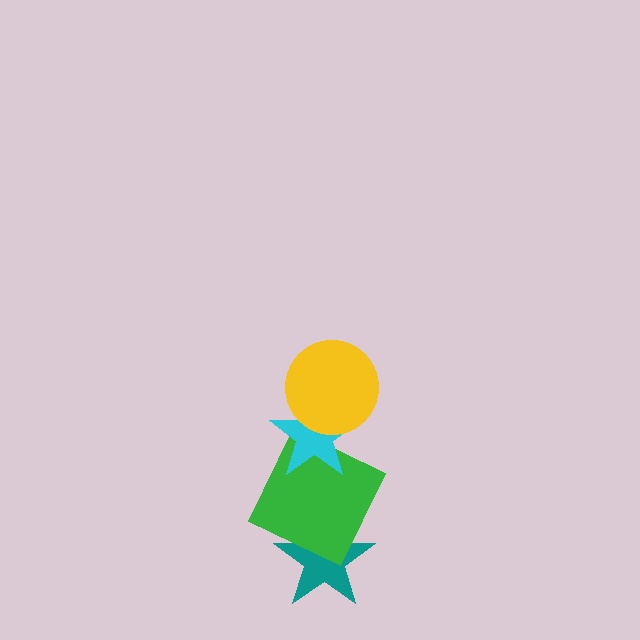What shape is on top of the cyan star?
The yellow circle is on top of the cyan star.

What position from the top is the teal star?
The teal star is 4th from the top.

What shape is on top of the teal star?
The green square is on top of the teal star.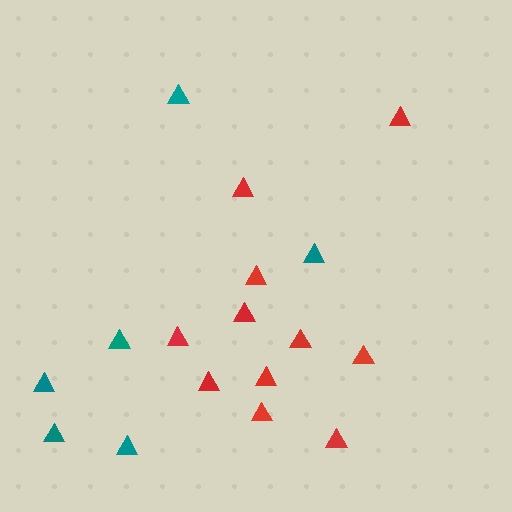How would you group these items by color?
There are 2 groups: one group of teal triangles (6) and one group of red triangles (11).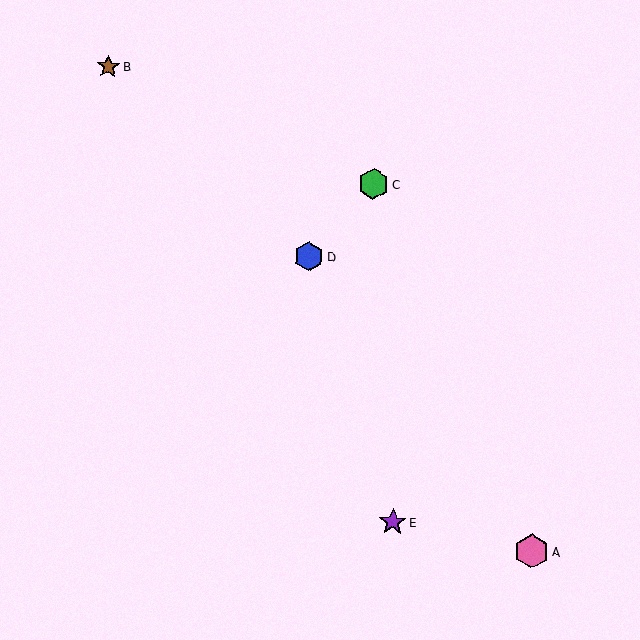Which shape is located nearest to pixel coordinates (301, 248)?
The blue hexagon (labeled D) at (309, 256) is nearest to that location.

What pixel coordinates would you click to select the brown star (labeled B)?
Click at (108, 67) to select the brown star B.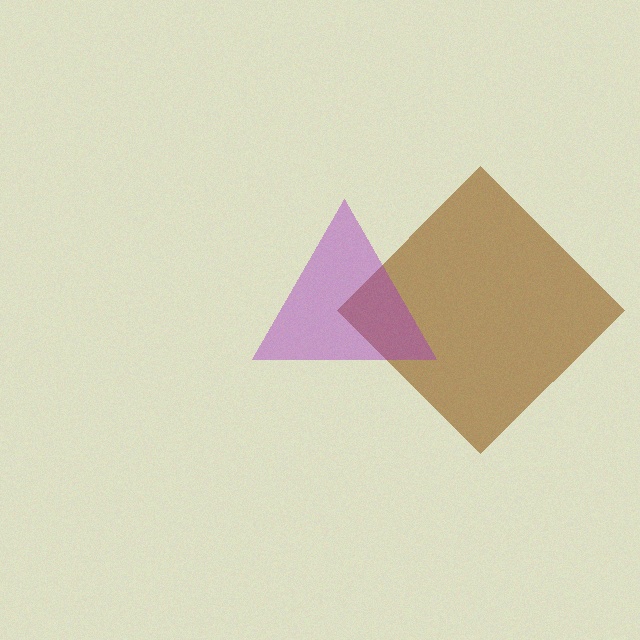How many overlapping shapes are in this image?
There are 2 overlapping shapes in the image.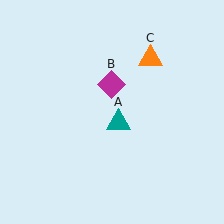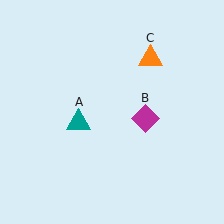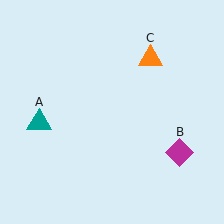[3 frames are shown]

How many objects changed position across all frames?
2 objects changed position: teal triangle (object A), magenta diamond (object B).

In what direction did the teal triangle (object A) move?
The teal triangle (object A) moved left.